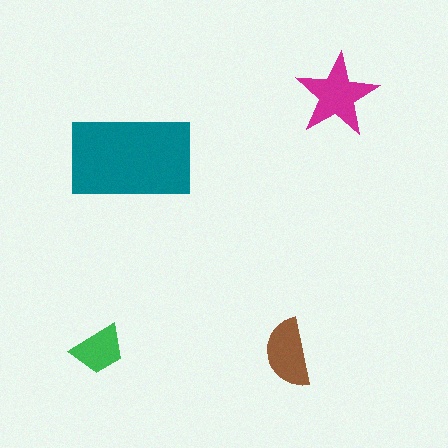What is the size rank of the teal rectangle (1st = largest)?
1st.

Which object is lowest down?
The brown semicircle is bottommost.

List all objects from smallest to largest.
The green trapezoid, the brown semicircle, the magenta star, the teal rectangle.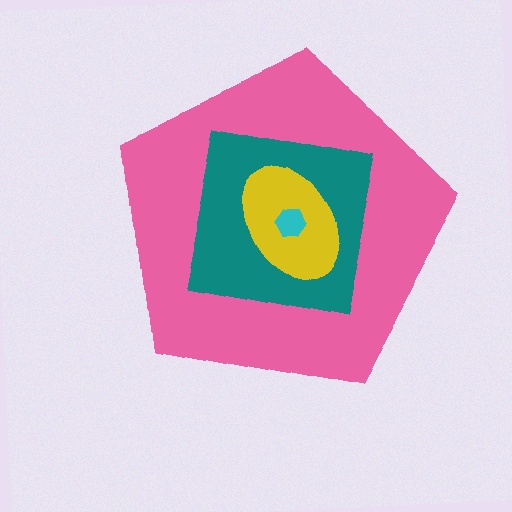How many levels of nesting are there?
4.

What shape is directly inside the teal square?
The yellow ellipse.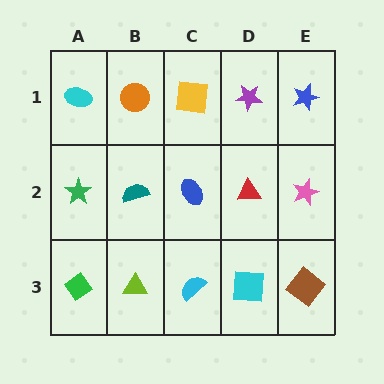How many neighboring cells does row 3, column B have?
3.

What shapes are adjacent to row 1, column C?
A blue ellipse (row 2, column C), an orange circle (row 1, column B), a purple star (row 1, column D).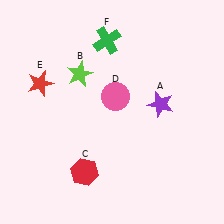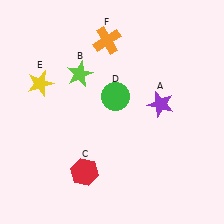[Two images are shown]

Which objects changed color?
D changed from pink to green. E changed from red to yellow. F changed from green to orange.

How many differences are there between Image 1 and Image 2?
There are 3 differences between the two images.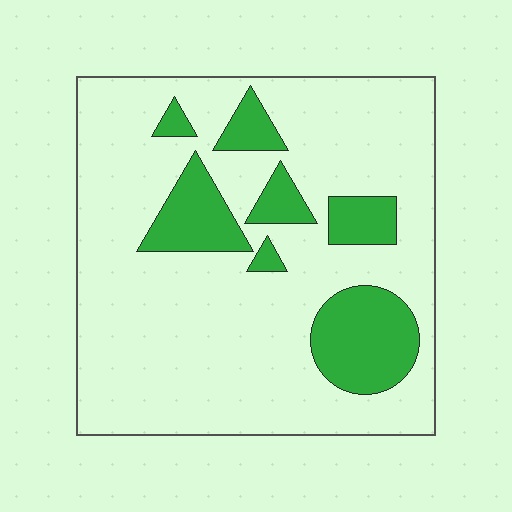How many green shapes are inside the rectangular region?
7.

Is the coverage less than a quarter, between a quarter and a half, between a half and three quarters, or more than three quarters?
Less than a quarter.